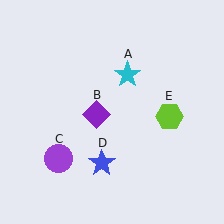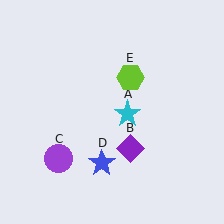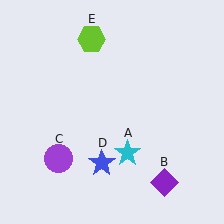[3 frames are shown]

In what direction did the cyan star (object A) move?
The cyan star (object A) moved down.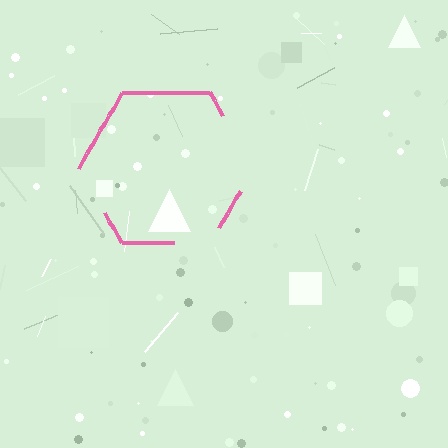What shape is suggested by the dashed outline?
The dashed outline suggests a hexagon.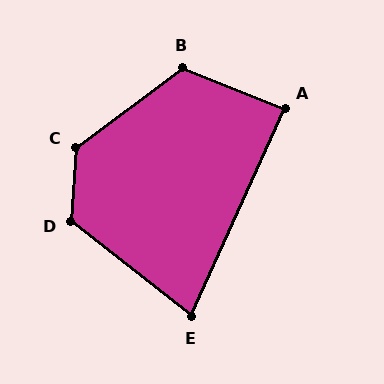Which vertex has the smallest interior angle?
E, at approximately 76 degrees.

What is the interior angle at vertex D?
Approximately 125 degrees (obtuse).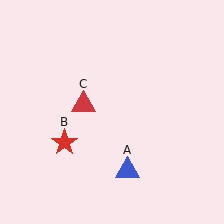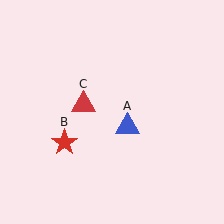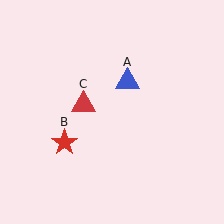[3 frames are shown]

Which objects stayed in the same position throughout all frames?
Red star (object B) and red triangle (object C) remained stationary.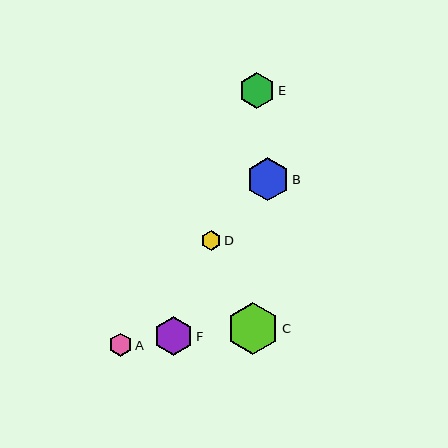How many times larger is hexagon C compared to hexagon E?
Hexagon C is approximately 1.5 times the size of hexagon E.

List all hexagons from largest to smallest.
From largest to smallest: C, B, F, E, A, D.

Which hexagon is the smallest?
Hexagon D is the smallest with a size of approximately 20 pixels.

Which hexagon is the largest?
Hexagon C is the largest with a size of approximately 52 pixels.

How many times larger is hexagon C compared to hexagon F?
Hexagon C is approximately 1.3 times the size of hexagon F.